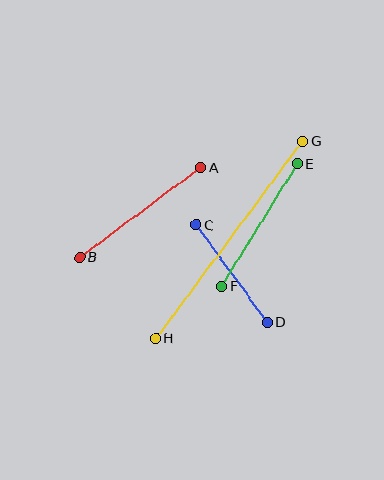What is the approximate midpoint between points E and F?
The midpoint is at approximately (259, 225) pixels.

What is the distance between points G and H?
The distance is approximately 246 pixels.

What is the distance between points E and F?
The distance is approximately 144 pixels.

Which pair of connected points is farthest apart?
Points G and H are farthest apart.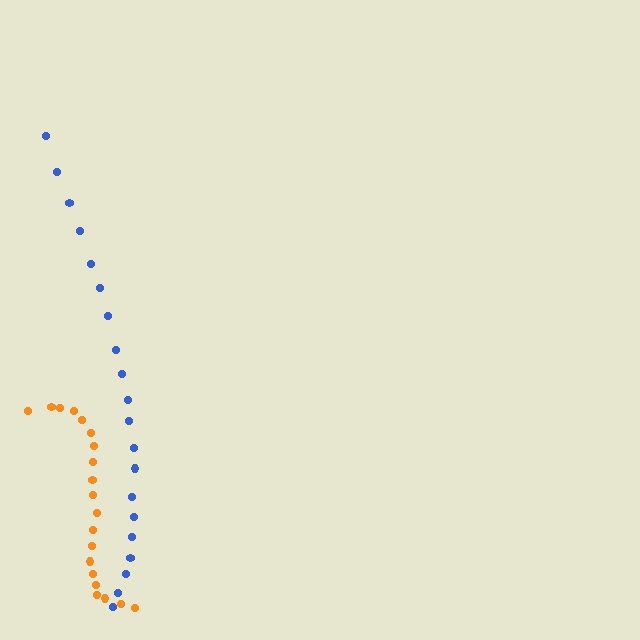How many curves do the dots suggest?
There are 2 distinct paths.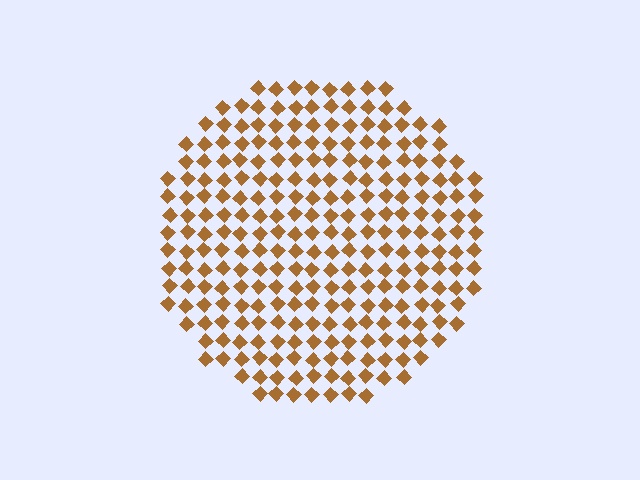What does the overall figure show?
The overall figure shows a circle.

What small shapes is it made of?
It is made of small diamonds.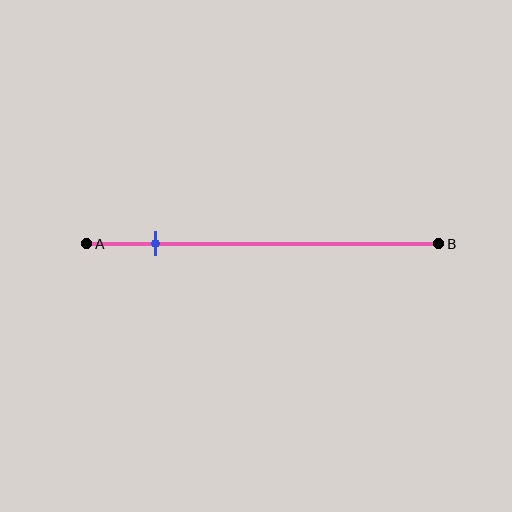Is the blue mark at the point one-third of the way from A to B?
No, the mark is at about 20% from A, not at the 33% one-third point.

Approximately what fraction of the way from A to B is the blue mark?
The blue mark is approximately 20% of the way from A to B.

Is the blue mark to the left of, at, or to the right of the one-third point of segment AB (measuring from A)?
The blue mark is to the left of the one-third point of segment AB.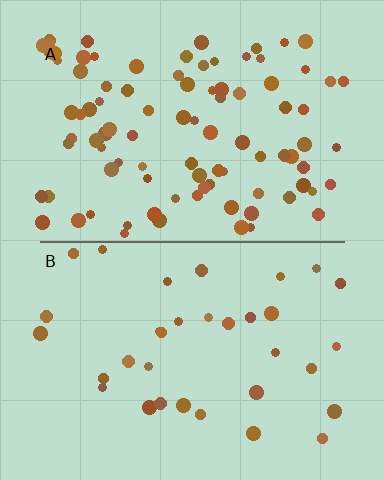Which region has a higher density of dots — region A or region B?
A (the top).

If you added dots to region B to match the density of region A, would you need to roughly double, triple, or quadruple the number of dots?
Approximately triple.